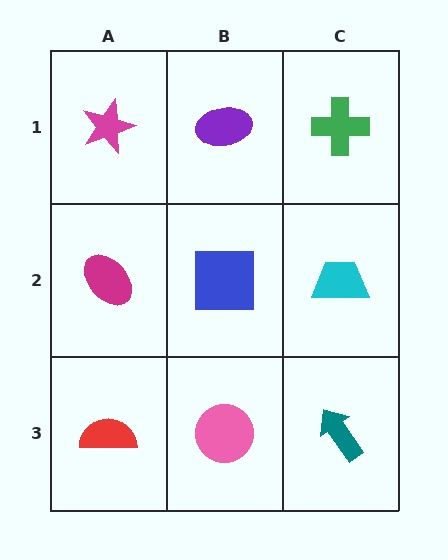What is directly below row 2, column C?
A teal arrow.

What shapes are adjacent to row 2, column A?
A magenta star (row 1, column A), a red semicircle (row 3, column A), a blue square (row 2, column B).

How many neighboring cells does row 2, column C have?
3.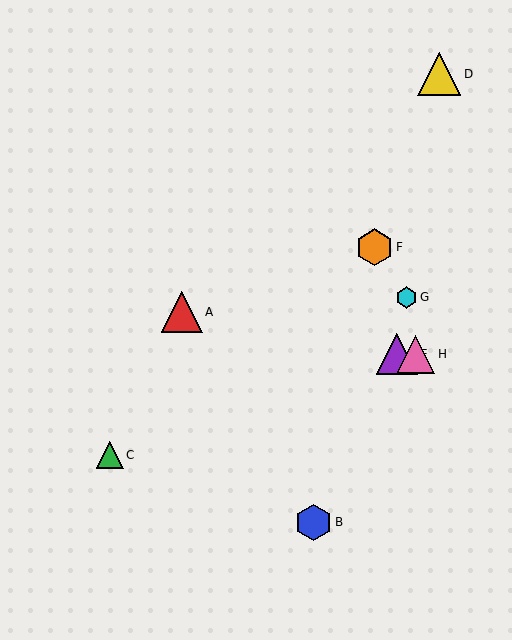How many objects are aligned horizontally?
2 objects (E, H) are aligned horizontally.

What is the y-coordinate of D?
Object D is at y≈74.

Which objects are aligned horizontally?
Objects E, H are aligned horizontally.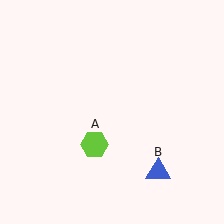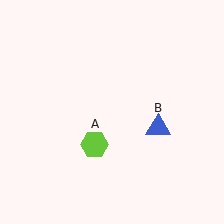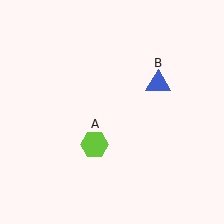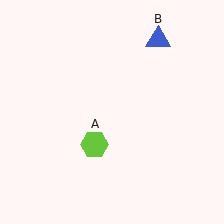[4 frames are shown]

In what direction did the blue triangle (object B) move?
The blue triangle (object B) moved up.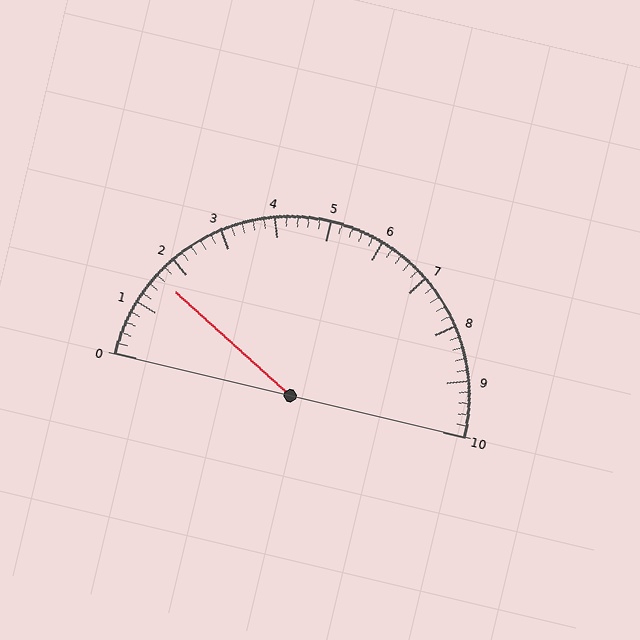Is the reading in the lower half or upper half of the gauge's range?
The reading is in the lower half of the range (0 to 10).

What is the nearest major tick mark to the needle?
The nearest major tick mark is 2.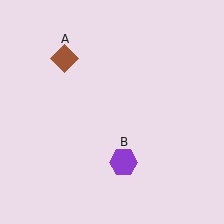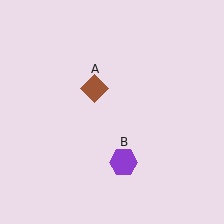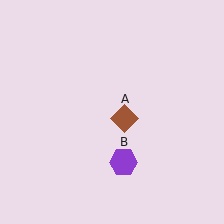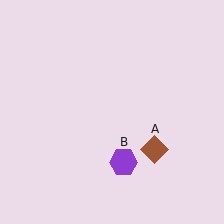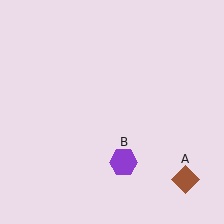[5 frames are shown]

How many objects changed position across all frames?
1 object changed position: brown diamond (object A).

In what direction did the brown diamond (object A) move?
The brown diamond (object A) moved down and to the right.